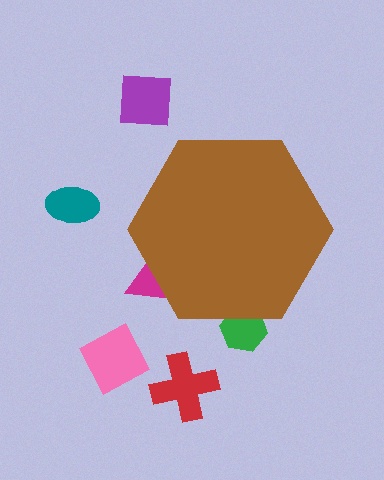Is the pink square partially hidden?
No, the pink square is fully visible.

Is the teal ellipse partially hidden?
No, the teal ellipse is fully visible.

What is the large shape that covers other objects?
A brown hexagon.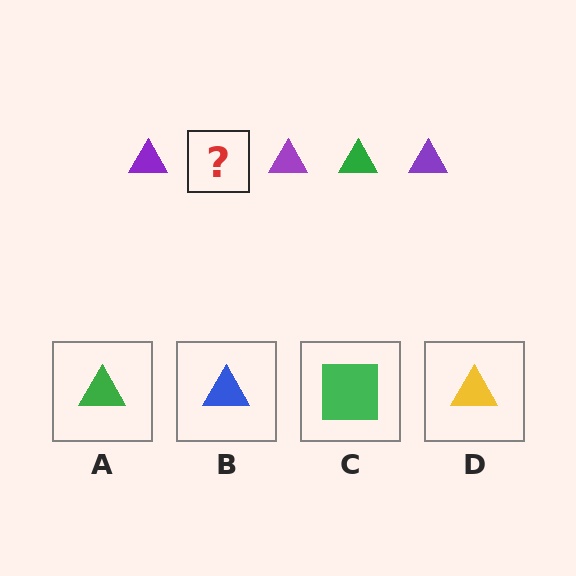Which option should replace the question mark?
Option A.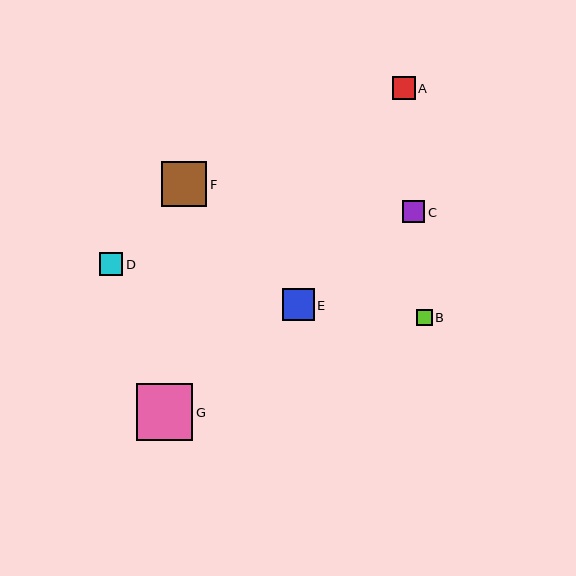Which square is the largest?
Square G is the largest with a size of approximately 56 pixels.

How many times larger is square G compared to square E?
Square G is approximately 1.8 times the size of square E.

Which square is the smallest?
Square B is the smallest with a size of approximately 16 pixels.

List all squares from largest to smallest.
From largest to smallest: G, F, E, D, A, C, B.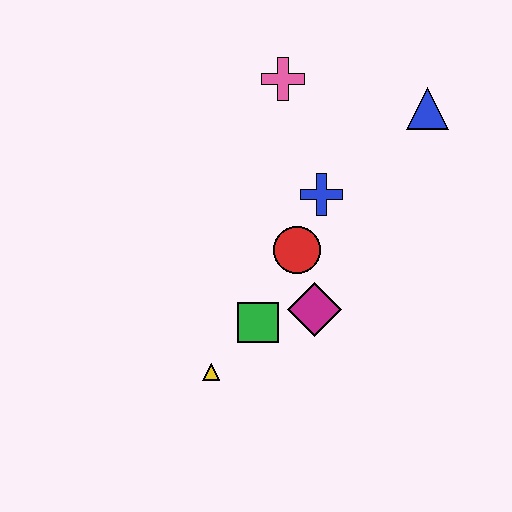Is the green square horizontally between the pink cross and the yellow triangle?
Yes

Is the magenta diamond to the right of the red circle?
Yes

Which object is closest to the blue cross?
The red circle is closest to the blue cross.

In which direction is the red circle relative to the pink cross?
The red circle is below the pink cross.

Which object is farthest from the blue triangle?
The yellow triangle is farthest from the blue triangle.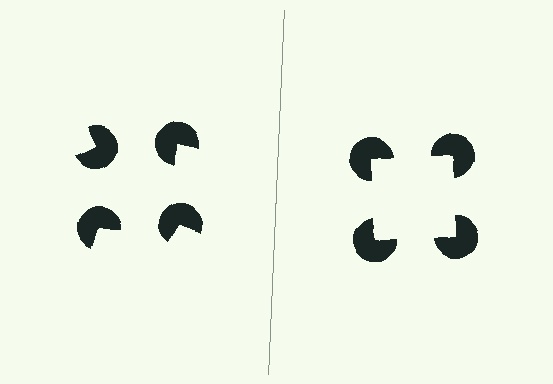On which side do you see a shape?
An illusory square appears on the right side. On the left side the wedge cuts are rotated, so no coherent shape forms.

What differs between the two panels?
The pac-man discs are positioned identically on both sides; only the wedge orientations differ. On the right they align to a square; on the left they are misaligned.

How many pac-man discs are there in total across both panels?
8 — 4 on each side.